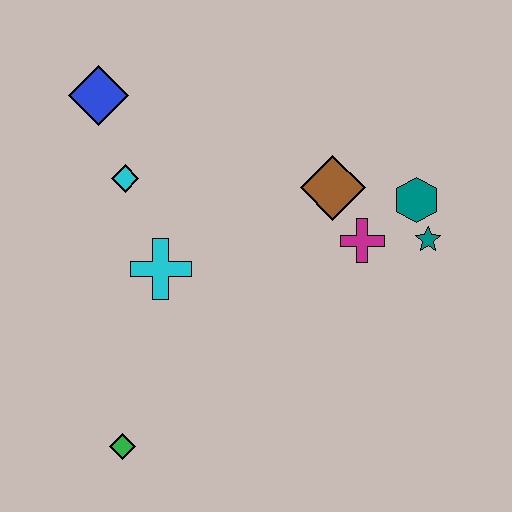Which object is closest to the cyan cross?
The cyan diamond is closest to the cyan cross.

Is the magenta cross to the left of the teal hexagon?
Yes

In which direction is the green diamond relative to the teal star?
The green diamond is to the left of the teal star.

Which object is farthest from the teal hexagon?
The green diamond is farthest from the teal hexagon.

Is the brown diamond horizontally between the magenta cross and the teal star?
No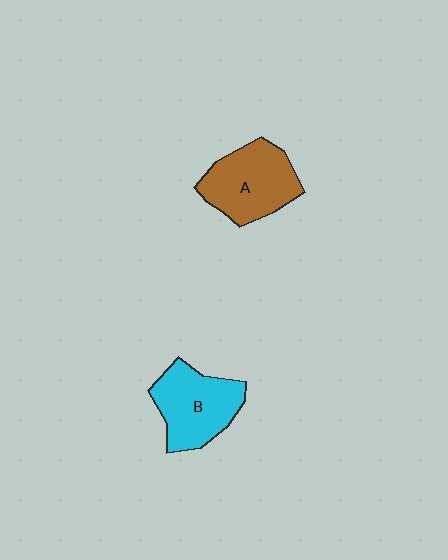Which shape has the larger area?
Shape A (brown).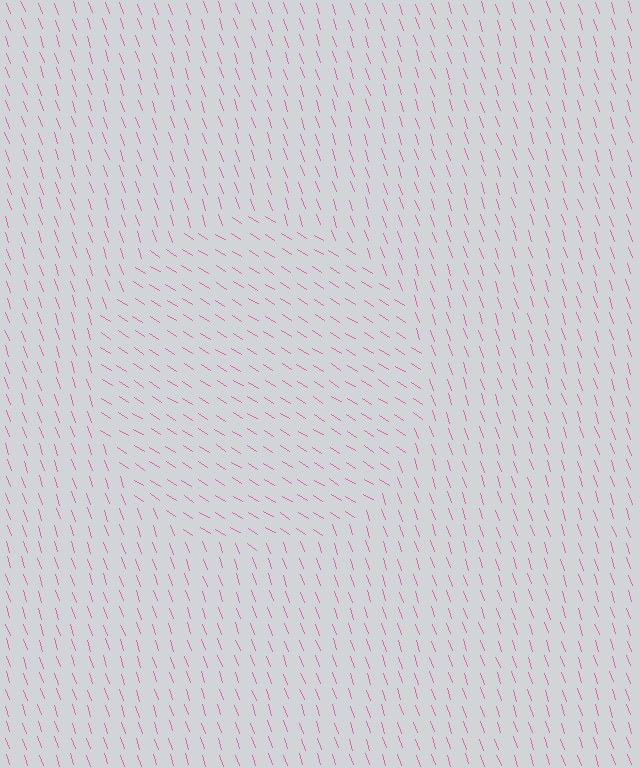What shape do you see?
I see a circle.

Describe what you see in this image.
The image is filled with small pink line segments. A circle region in the image has lines oriented differently from the surrounding lines, creating a visible texture boundary.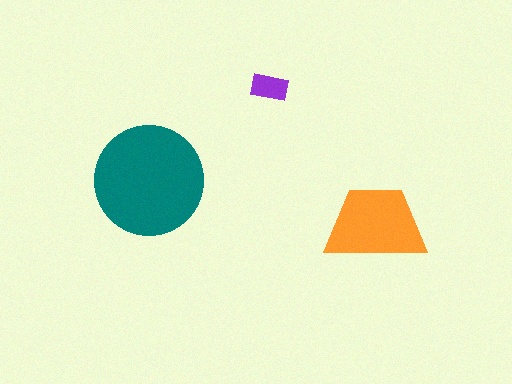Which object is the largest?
The teal circle.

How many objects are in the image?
There are 3 objects in the image.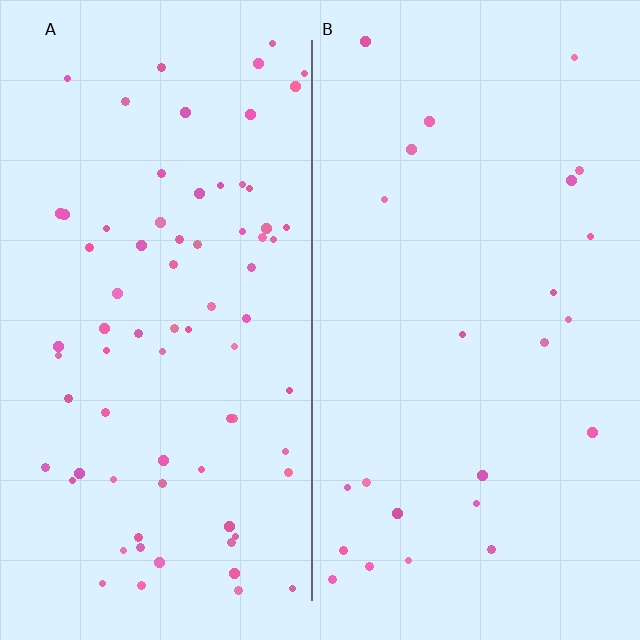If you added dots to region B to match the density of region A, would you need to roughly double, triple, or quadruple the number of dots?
Approximately triple.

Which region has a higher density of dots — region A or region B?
A (the left).